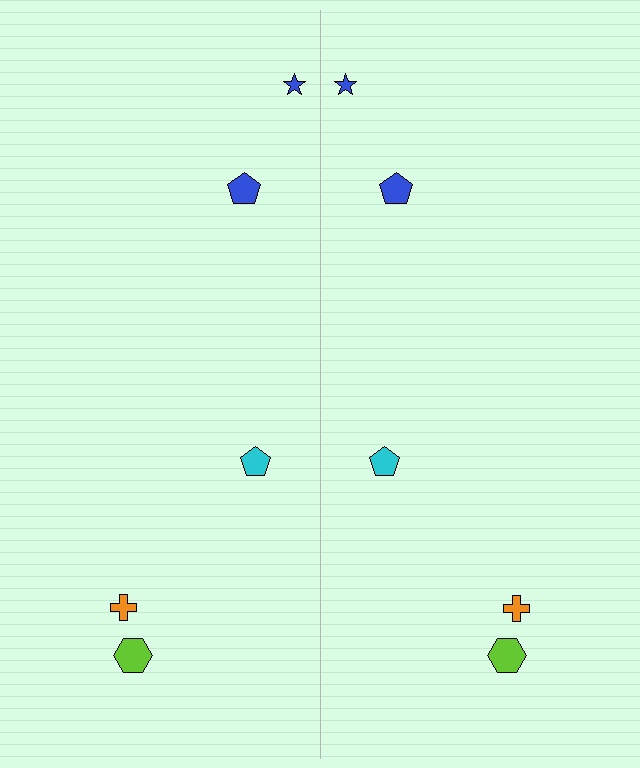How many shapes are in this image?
There are 10 shapes in this image.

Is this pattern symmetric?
Yes, this pattern has bilateral (reflection) symmetry.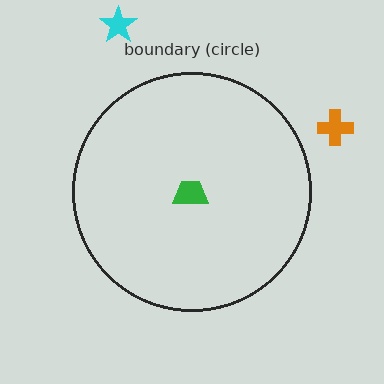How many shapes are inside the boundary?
1 inside, 2 outside.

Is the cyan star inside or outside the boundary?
Outside.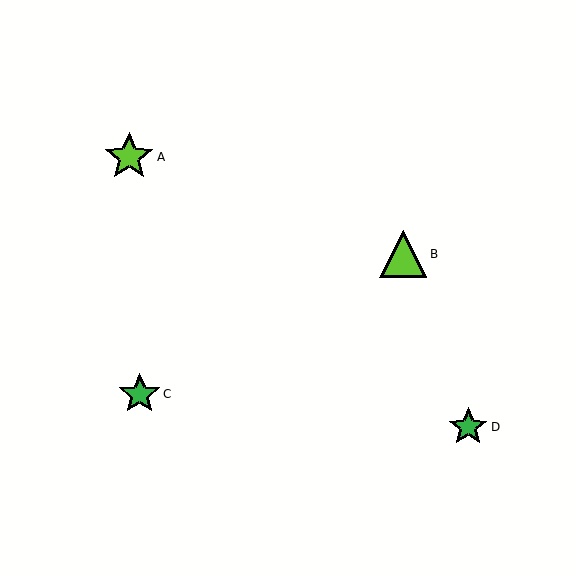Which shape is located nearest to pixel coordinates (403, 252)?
The lime triangle (labeled B) at (403, 254) is nearest to that location.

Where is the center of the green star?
The center of the green star is at (140, 394).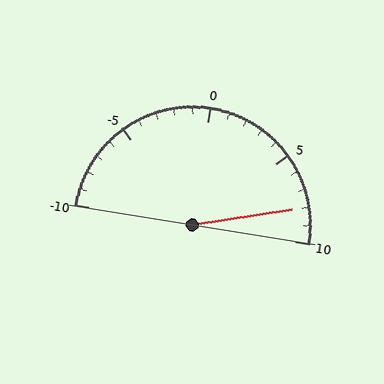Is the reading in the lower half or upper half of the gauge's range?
The reading is in the upper half of the range (-10 to 10).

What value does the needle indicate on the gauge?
The needle indicates approximately 8.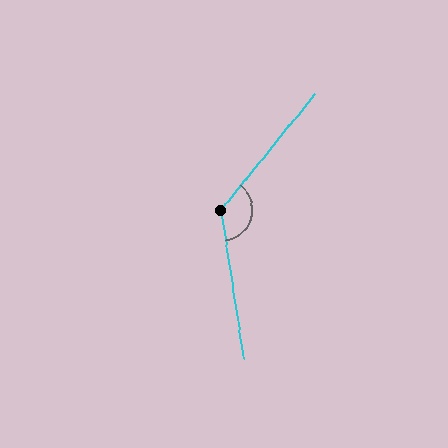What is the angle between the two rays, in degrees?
Approximately 132 degrees.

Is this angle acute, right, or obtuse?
It is obtuse.